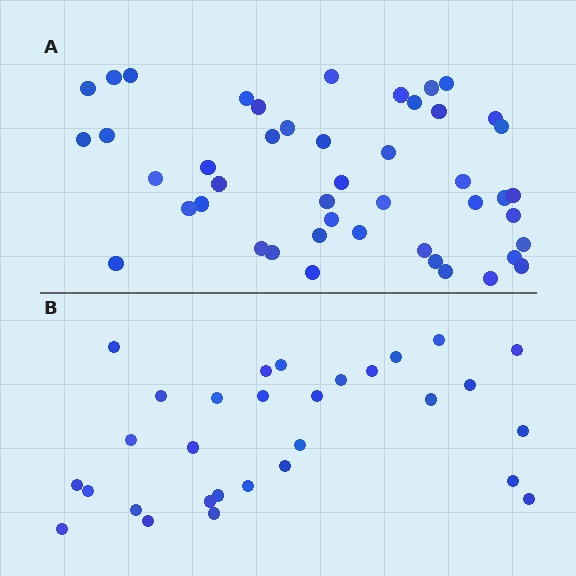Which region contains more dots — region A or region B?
Region A (the top region) has more dots.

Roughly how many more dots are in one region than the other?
Region A has approximately 15 more dots than region B.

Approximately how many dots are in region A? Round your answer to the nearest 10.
About 50 dots. (The exact count is 46, which rounds to 50.)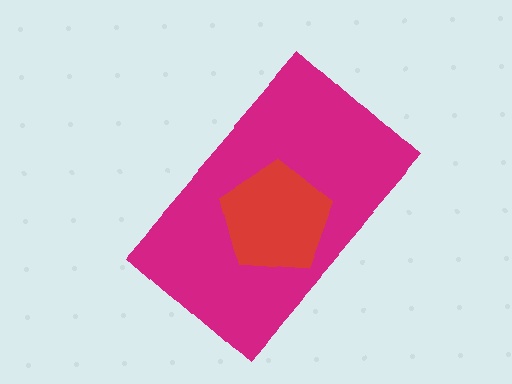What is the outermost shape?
The magenta rectangle.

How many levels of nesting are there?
2.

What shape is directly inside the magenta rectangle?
The red pentagon.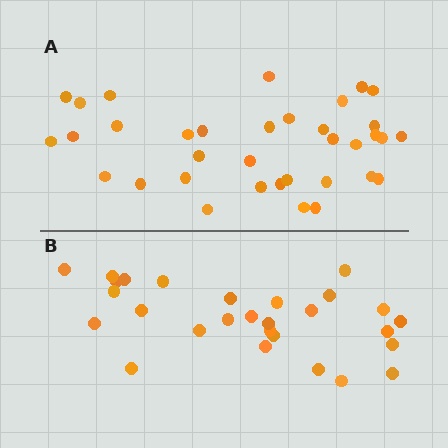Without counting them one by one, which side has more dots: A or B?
Region A (the top region) has more dots.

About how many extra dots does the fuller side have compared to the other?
Region A has roughly 8 or so more dots than region B.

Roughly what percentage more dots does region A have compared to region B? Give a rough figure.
About 25% more.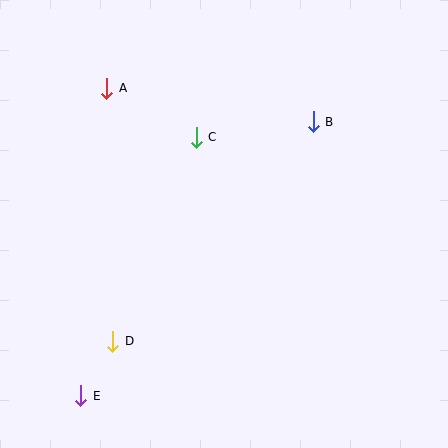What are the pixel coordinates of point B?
Point B is at (313, 122).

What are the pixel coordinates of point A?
Point A is at (107, 88).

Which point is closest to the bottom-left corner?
Point E is closest to the bottom-left corner.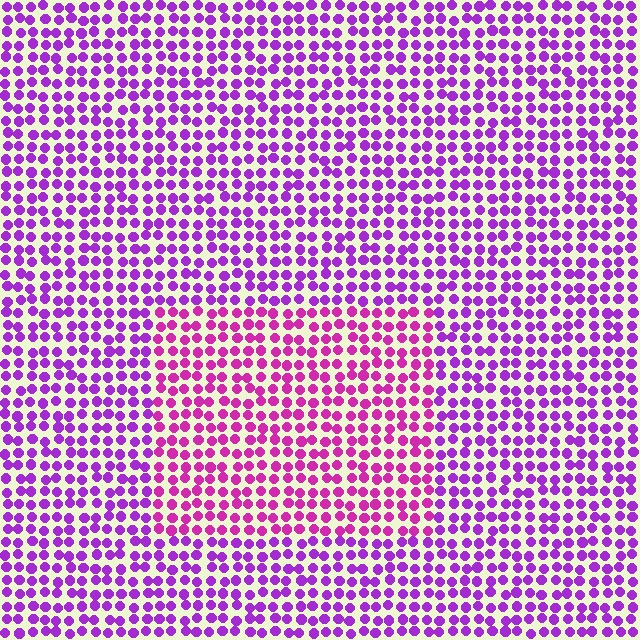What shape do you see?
I see a rectangle.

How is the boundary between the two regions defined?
The boundary is defined purely by a slight shift in hue (about 28 degrees). Spacing, size, and orientation are identical on both sides.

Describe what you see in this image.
The image is filled with small purple elements in a uniform arrangement. A rectangle-shaped region is visible where the elements are tinted to a slightly different hue, forming a subtle color boundary.